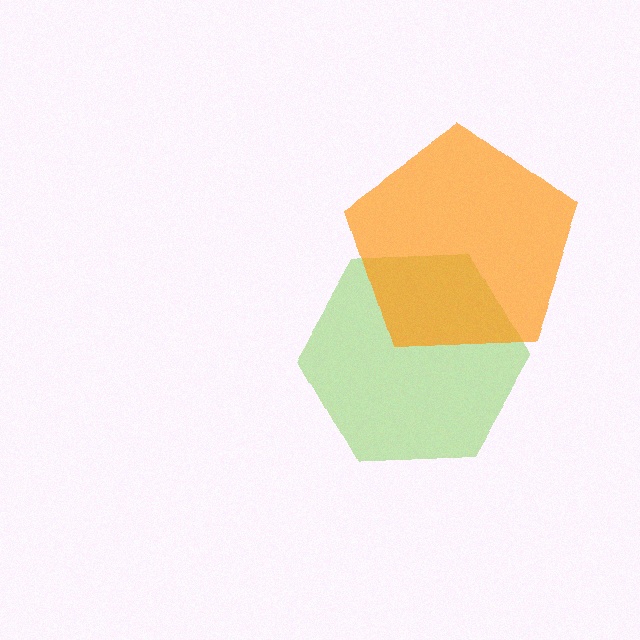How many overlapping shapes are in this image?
There are 2 overlapping shapes in the image.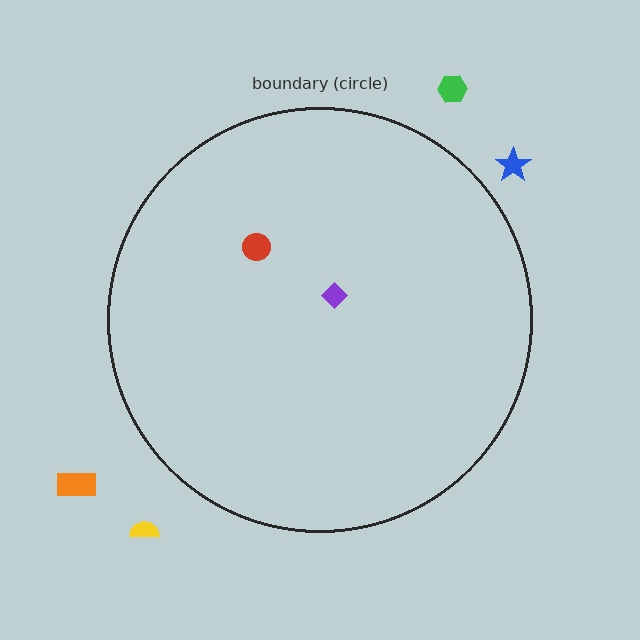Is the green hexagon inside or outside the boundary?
Outside.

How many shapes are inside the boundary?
2 inside, 4 outside.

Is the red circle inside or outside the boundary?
Inside.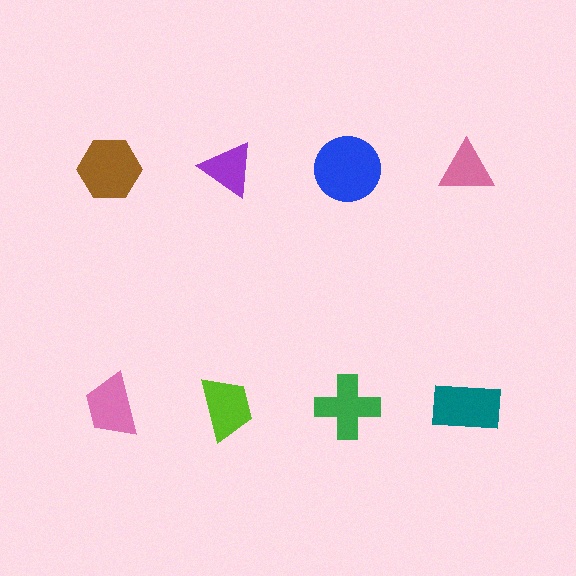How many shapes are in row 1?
4 shapes.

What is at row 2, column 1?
A pink trapezoid.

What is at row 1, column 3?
A blue circle.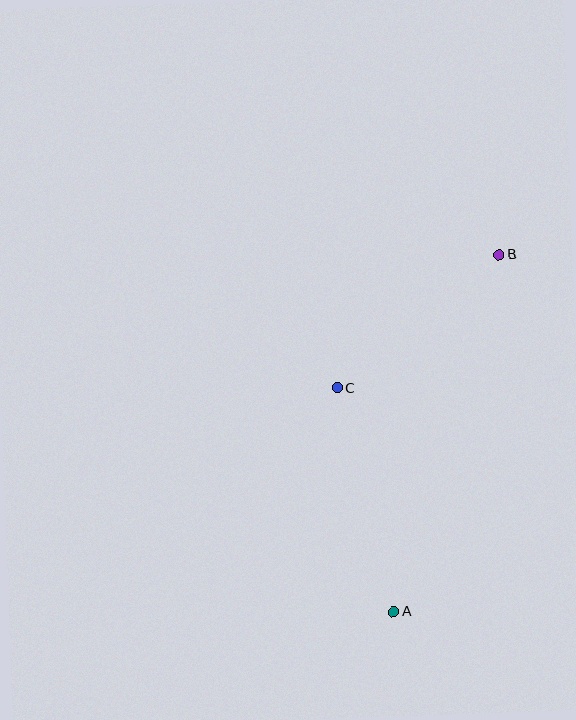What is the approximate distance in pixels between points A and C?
The distance between A and C is approximately 231 pixels.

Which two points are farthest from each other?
Points A and B are farthest from each other.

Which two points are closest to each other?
Points B and C are closest to each other.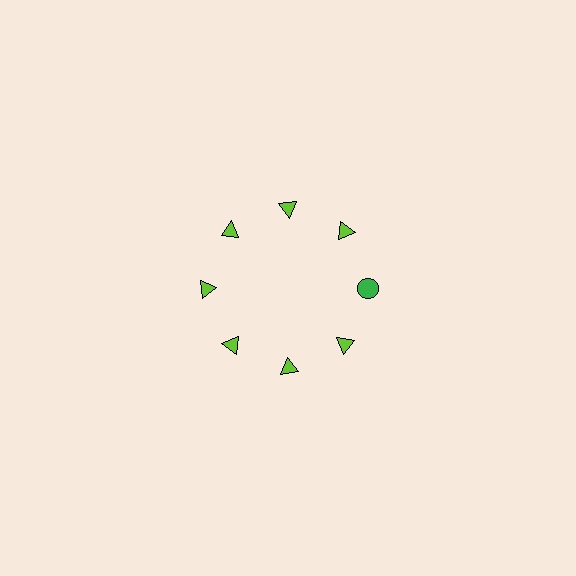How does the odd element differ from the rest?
It differs in both color (green instead of lime) and shape (circle instead of triangle).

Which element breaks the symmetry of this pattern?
The green circle at roughly the 3 o'clock position breaks the symmetry. All other shapes are lime triangles.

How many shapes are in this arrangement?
There are 8 shapes arranged in a ring pattern.